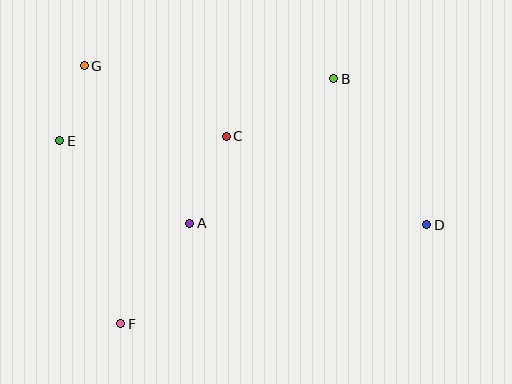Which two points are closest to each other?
Points E and G are closest to each other.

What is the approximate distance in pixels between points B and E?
The distance between B and E is approximately 281 pixels.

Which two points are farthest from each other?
Points D and G are farthest from each other.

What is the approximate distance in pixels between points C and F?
The distance between C and F is approximately 215 pixels.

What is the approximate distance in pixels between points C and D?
The distance between C and D is approximately 219 pixels.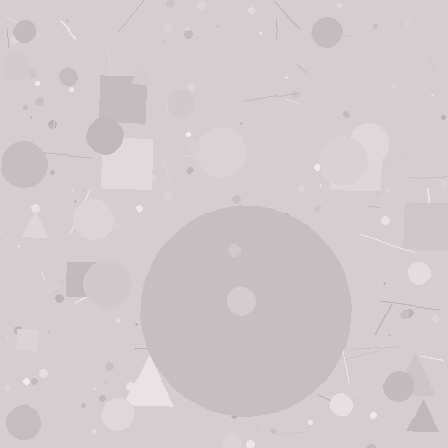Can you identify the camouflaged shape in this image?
The camouflaged shape is a circle.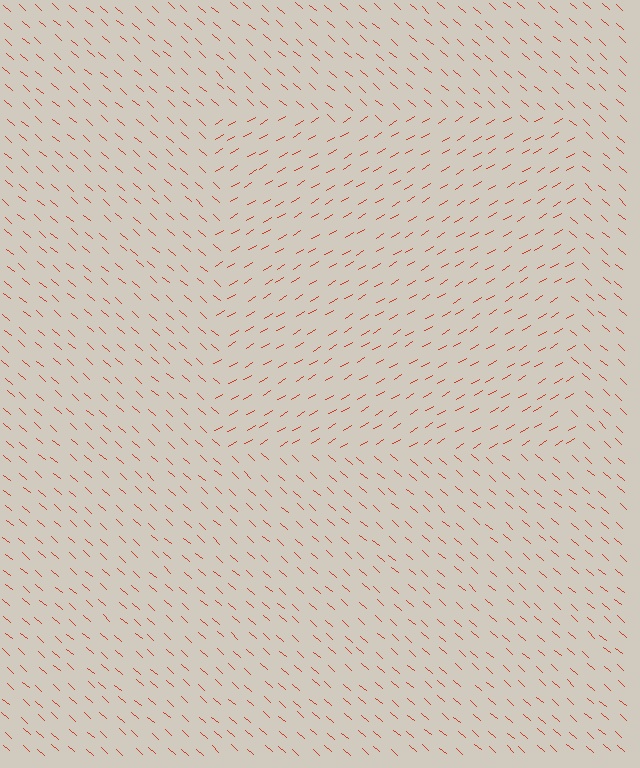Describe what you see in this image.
The image is filled with small red line segments. A rectangle region in the image has lines oriented differently from the surrounding lines, creating a visible texture boundary.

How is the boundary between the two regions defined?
The boundary is defined purely by a change in line orientation (approximately 72 degrees difference). All lines are the same color and thickness.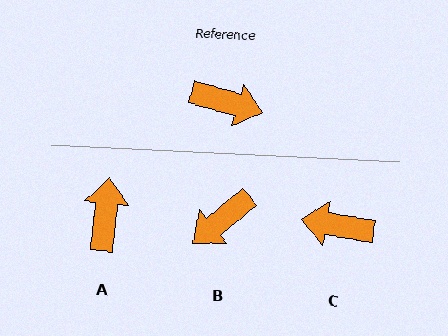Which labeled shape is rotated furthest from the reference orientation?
C, about 173 degrees away.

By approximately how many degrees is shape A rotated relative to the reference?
Approximately 99 degrees counter-clockwise.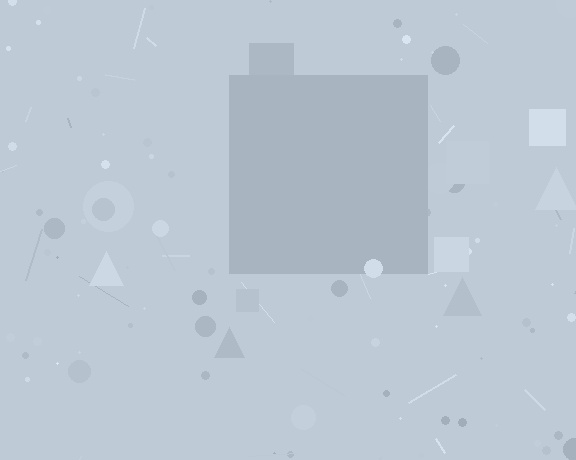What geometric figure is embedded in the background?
A square is embedded in the background.